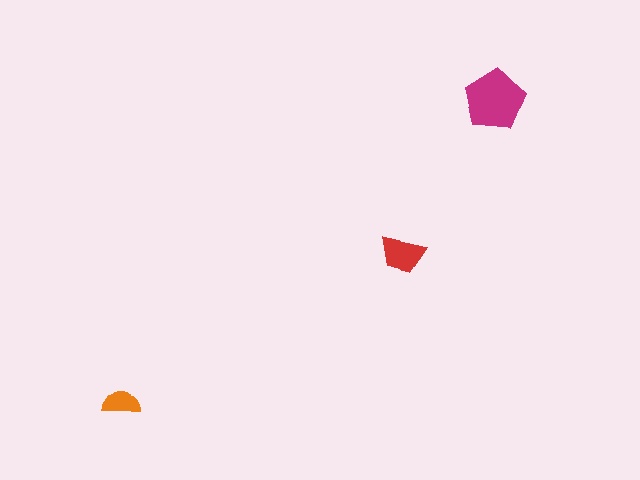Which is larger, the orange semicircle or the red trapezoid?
The red trapezoid.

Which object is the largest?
The magenta pentagon.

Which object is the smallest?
The orange semicircle.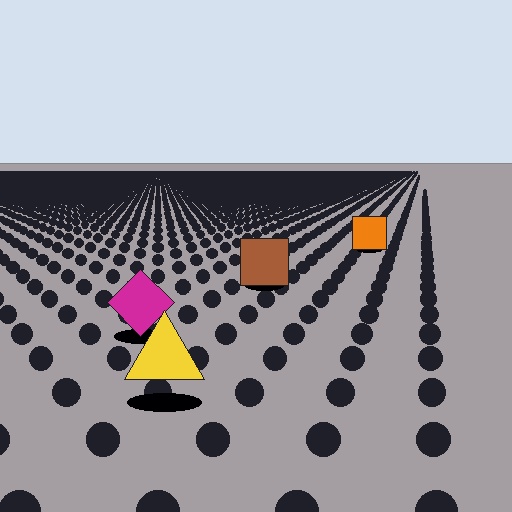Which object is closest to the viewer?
The yellow triangle is closest. The texture marks near it are larger and more spread out.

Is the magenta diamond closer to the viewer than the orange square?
Yes. The magenta diamond is closer — you can tell from the texture gradient: the ground texture is coarser near it.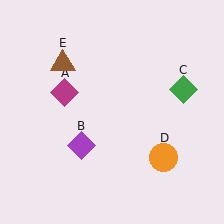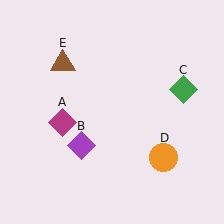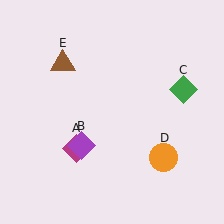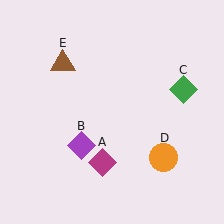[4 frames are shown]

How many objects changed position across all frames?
1 object changed position: magenta diamond (object A).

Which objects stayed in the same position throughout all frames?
Purple diamond (object B) and green diamond (object C) and orange circle (object D) and brown triangle (object E) remained stationary.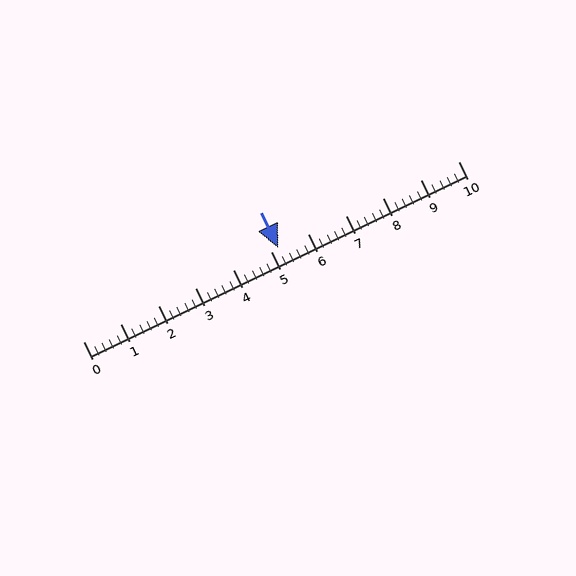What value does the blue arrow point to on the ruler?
The blue arrow points to approximately 5.2.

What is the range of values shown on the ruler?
The ruler shows values from 0 to 10.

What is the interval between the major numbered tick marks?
The major tick marks are spaced 1 units apart.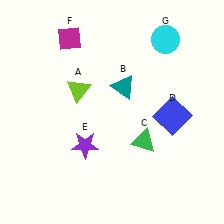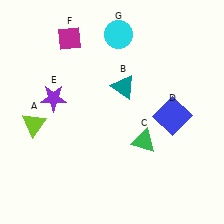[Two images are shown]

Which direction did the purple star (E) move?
The purple star (E) moved up.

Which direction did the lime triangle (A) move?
The lime triangle (A) moved left.